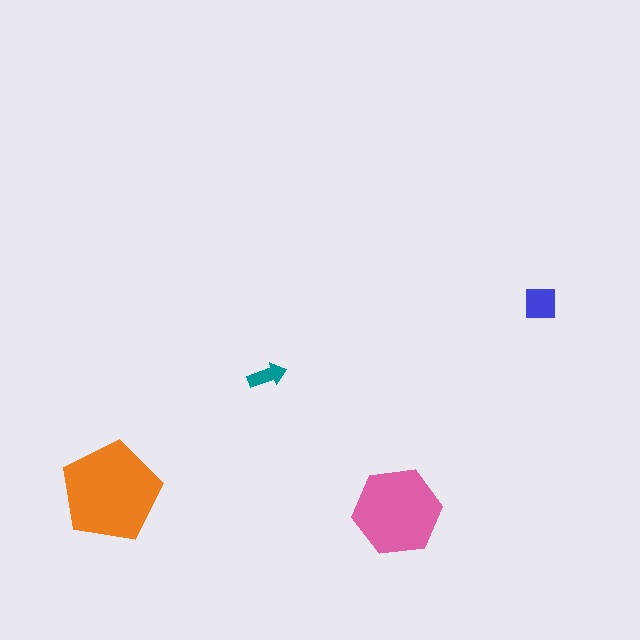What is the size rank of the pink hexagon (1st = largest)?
2nd.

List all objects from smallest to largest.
The teal arrow, the blue square, the pink hexagon, the orange pentagon.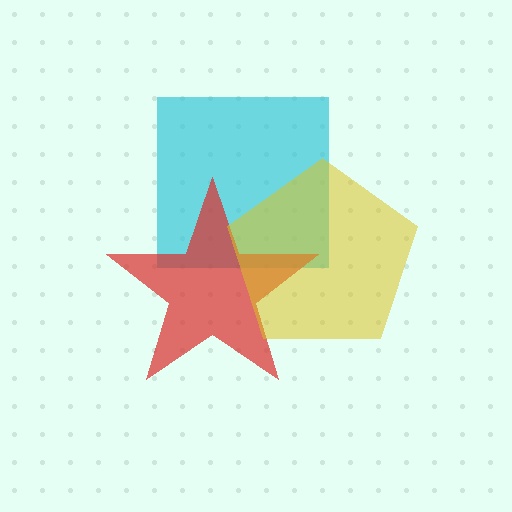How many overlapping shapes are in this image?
There are 3 overlapping shapes in the image.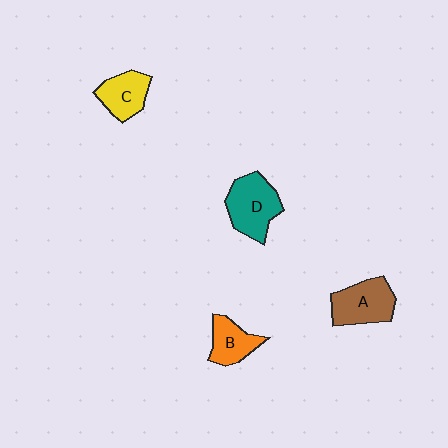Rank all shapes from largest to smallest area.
From largest to smallest: D (teal), A (brown), C (yellow), B (orange).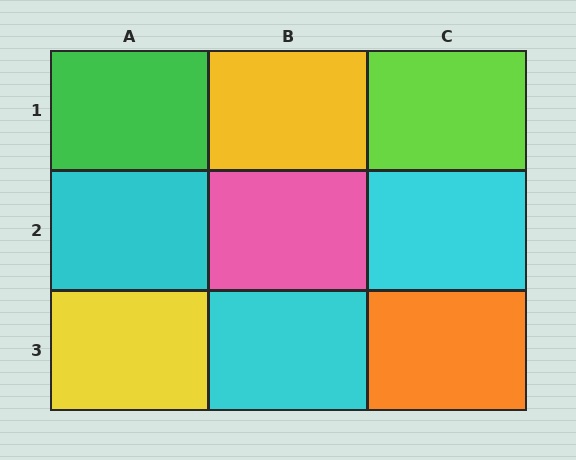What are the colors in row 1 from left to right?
Green, yellow, lime.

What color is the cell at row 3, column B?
Cyan.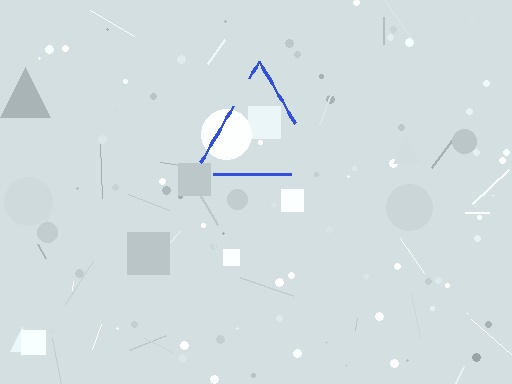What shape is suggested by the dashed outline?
The dashed outline suggests a triangle.